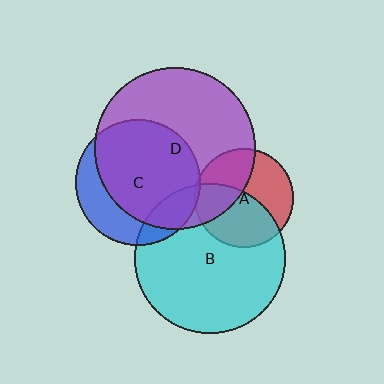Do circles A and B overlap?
Yes.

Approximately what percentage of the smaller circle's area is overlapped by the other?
Approximately 50%.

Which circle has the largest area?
Circle D (purple).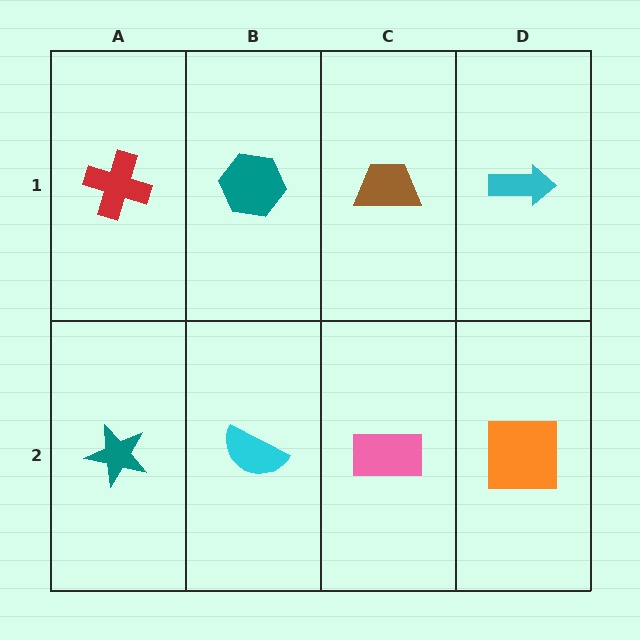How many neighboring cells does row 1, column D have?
2.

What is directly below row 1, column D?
An orange square.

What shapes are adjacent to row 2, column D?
A cyan arrow (row 1, column D), a pink rectangle (row 2, column C).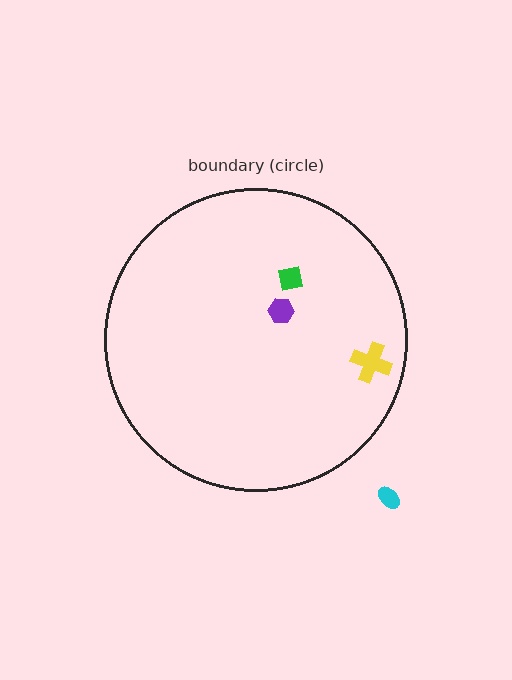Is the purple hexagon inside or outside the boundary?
Inside.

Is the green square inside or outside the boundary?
Inside.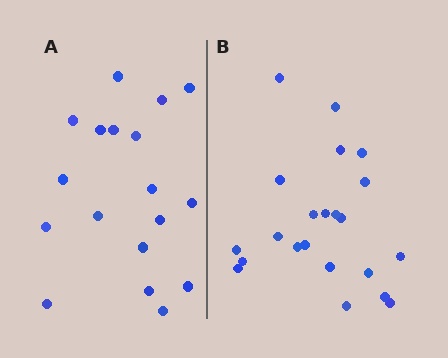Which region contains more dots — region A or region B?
Region B (the right region) has more dots.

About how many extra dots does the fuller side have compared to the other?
Region B has about 4 more dots than region A.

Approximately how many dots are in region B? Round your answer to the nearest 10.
About 20 dots. (The exact count is 22, which rounds to 20.)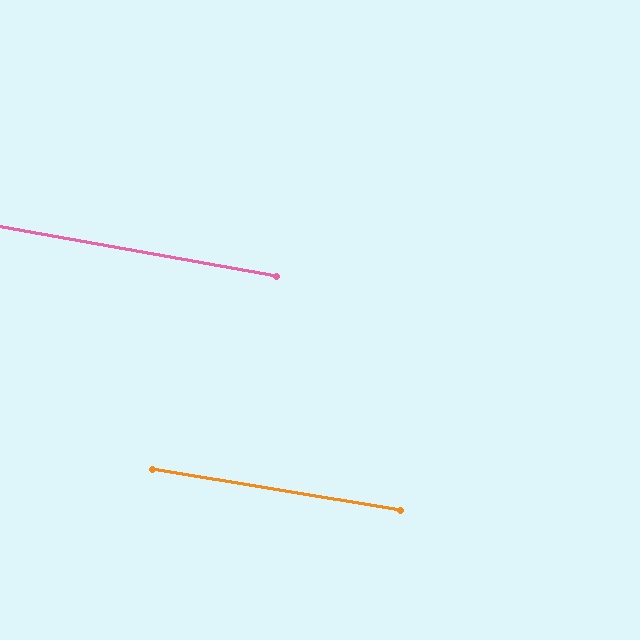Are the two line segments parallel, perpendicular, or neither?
Parallel — their directions differ by only 0.7°.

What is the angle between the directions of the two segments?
Approximately 1 degree.